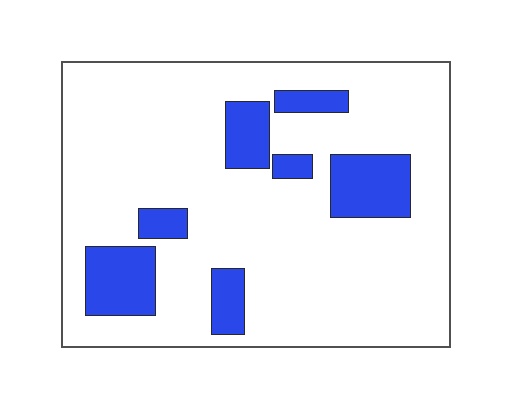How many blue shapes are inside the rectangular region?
7.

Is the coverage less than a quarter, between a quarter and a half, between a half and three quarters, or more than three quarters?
Less than a quarter.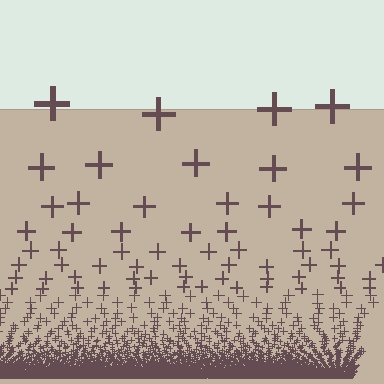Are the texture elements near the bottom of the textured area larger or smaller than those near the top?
Smaller. The gradient is inverted — elements near the bottom are smaller and denser.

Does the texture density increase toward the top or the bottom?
Density increases toward the bottom.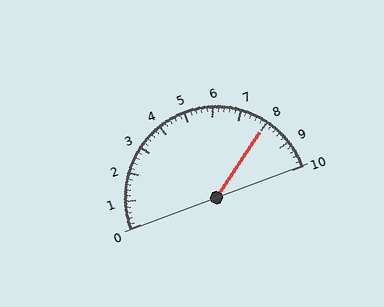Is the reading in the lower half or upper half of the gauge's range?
The reading is in the upper half of the range (0 to 10).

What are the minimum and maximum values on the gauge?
The gauge ranges from 0 to 10.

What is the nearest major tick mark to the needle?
The nearest major tick mark is 8.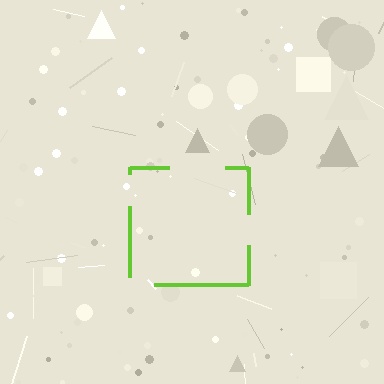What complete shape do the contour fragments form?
The contour fragments form a square.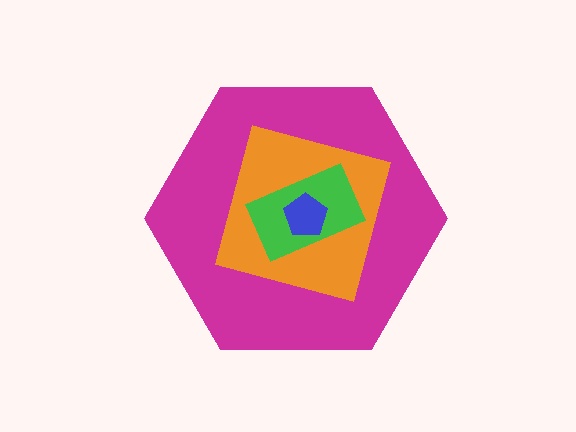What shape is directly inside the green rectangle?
The blue pentagon.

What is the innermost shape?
The blue pentagon.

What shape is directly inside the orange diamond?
The green rectangle.